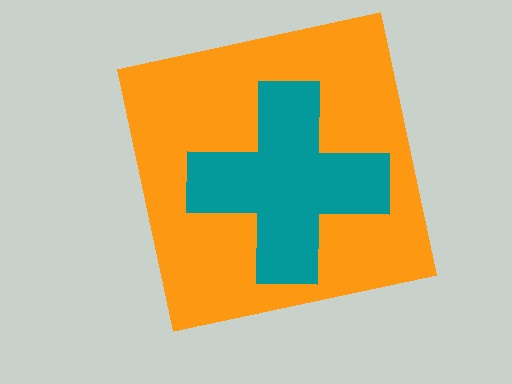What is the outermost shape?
The orange square.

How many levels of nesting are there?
2.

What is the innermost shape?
The teal cross.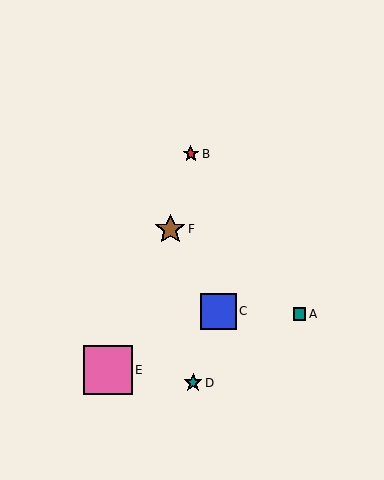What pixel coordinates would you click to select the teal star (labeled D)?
Click at (193, 383) to select the teal star D.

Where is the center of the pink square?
The center of the pink square is at (108, 370).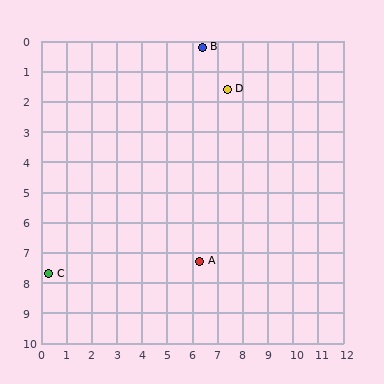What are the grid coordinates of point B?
Point B is at approximately (6.4, 0.2).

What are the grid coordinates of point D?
Point D is at approximately (7.4, 1.6).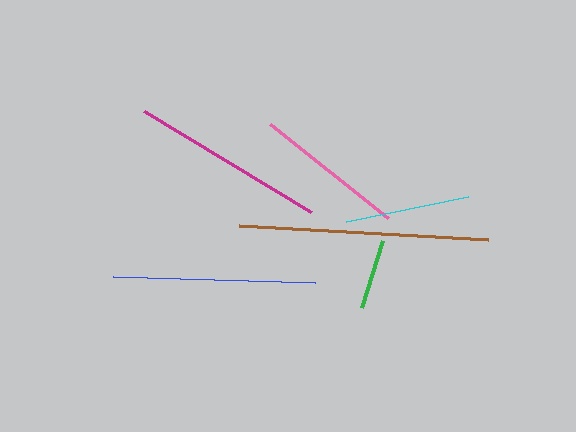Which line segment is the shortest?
The green line is the shortest at approximately 70 pixels.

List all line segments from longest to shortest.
From longest to shortest: brown, blue, magenta, pink, cyan, green.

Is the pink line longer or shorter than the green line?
The pink line is longer than the green line.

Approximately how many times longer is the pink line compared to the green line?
The pink line is approximately 2.2 times the length of the green line.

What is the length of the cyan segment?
The cyan segment is approximately 124 pixels long.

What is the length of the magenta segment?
The magenta segment is approximately 195 pixels long.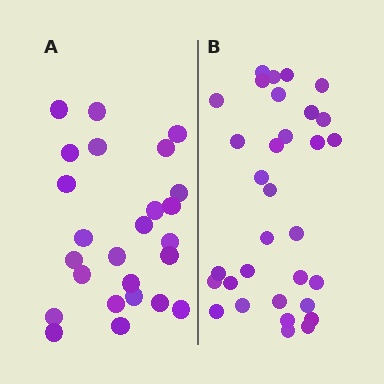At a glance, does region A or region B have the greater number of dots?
Region B (the right region) has more dots.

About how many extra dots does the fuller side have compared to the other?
Region B has roughly 8 or so more dots than region A.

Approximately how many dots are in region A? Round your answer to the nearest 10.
About 20 dots. (The exact count is 25, which rounds to 20.)